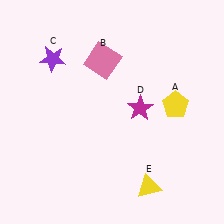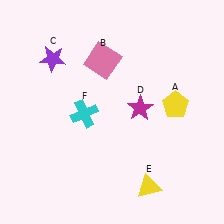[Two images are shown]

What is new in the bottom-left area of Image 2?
A cyan cross (F) was added in the bottom-left area of Image 2.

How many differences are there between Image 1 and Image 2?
There is 1 difference between the two images.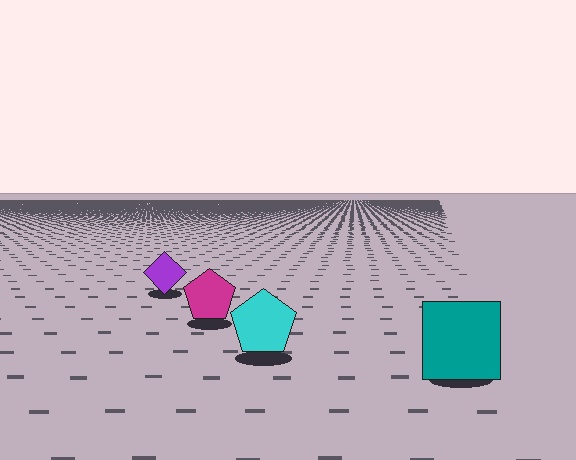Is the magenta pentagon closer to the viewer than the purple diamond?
Yes. The magenta pentagon is closer — you can tell from the texture gradient: the ground texture is coarser near it.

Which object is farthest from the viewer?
The purple diamond is farthest from the viewer. It appears smaller and the ground texture around it is denser.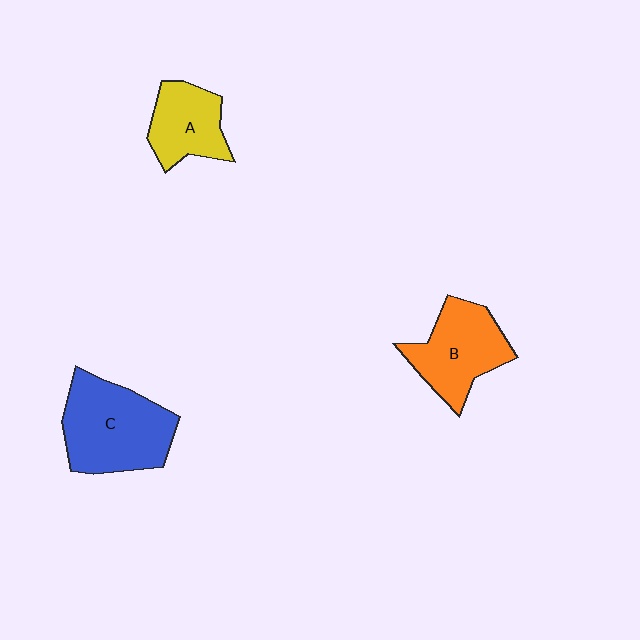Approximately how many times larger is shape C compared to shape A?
Approximately 1.6 times.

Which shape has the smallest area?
Shape A (yellow).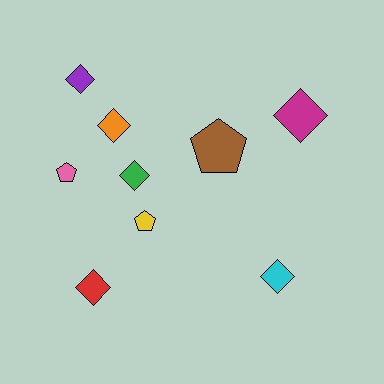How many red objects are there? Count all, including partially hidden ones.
There is 1 red object.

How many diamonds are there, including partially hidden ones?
There are 6 diamonds.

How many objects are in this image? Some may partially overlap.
There are 9 objects.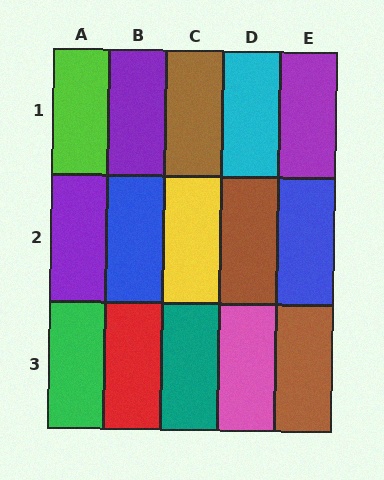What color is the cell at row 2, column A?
Purple.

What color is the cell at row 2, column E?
Blue.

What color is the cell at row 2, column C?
Yellow.